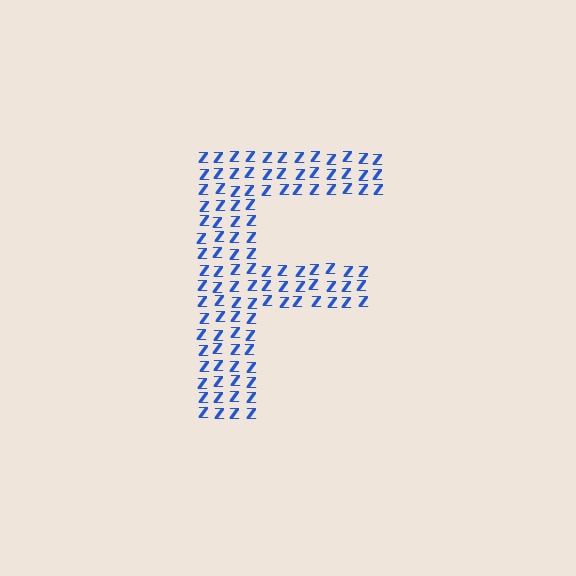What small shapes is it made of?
It is made of small letter Z's.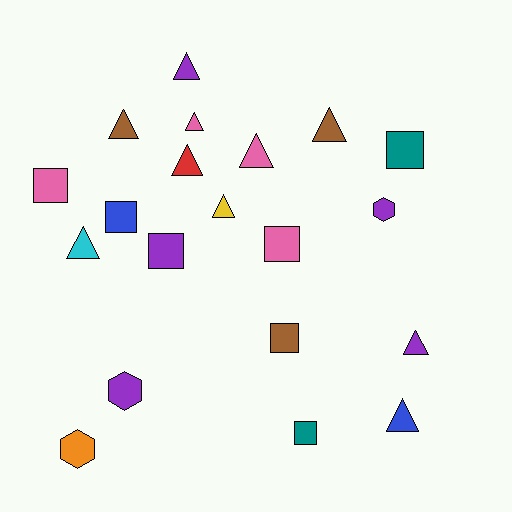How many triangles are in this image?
There are 10 triangles.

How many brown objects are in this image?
There are 3 brown objects.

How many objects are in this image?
There are 20 objects.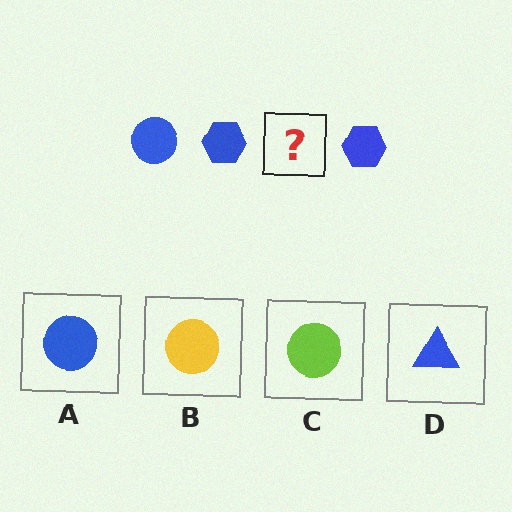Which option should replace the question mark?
Option A.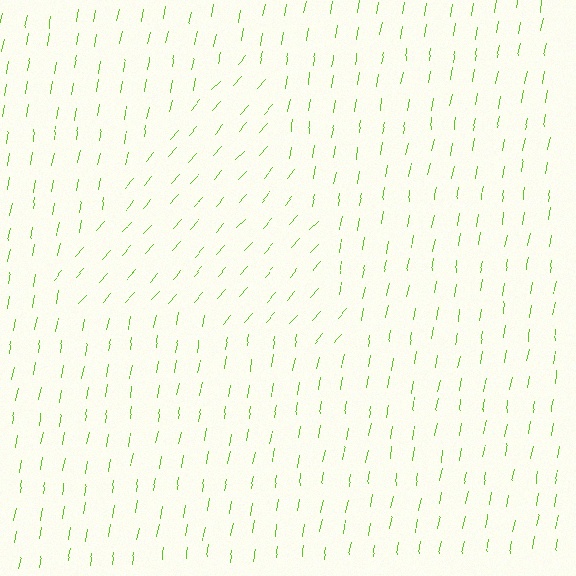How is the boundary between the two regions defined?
The boundary is defined purely by a change in line orientation (approximately 31 degrees difference). All lines are the same color and thickness.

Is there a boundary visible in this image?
Yes, there is a texture boundary formed by a change in line orientation.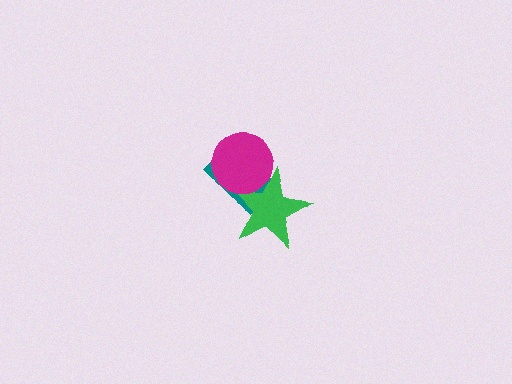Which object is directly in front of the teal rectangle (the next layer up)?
The green star is directly in front of the teal rectangle.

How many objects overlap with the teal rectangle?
2 objects overlap with the teal rectangle.